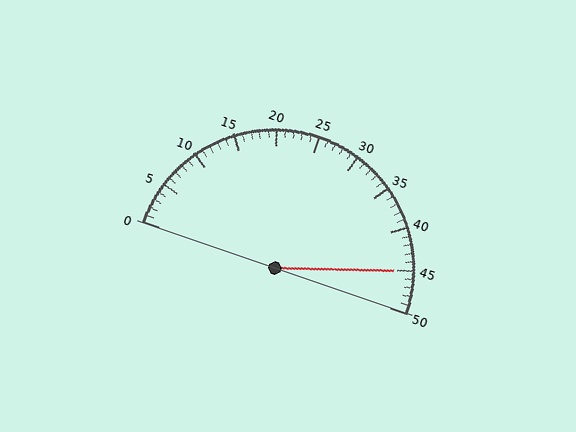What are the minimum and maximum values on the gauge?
The gauge ranges from 0 to 50.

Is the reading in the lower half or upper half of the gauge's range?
The reading is in the upper half of the range (0 to 50).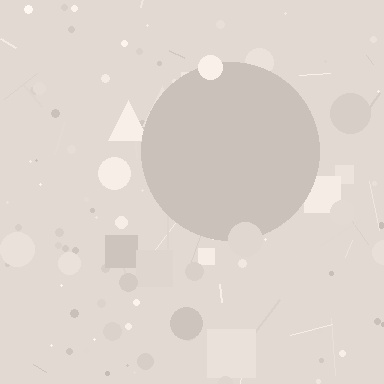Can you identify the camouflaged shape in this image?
The camouflaged shape is a circle.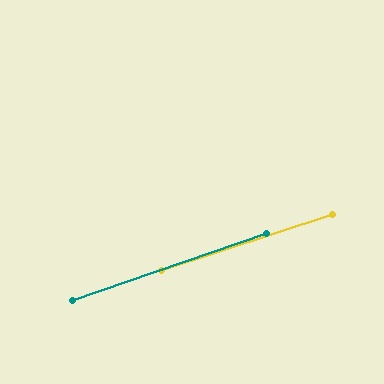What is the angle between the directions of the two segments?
Approximately 1 degree.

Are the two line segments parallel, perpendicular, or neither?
Parallel — their directions differ by only 1.0°.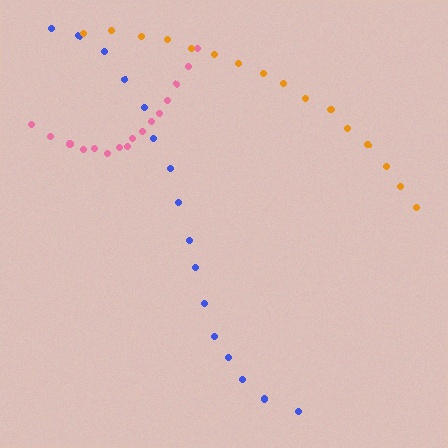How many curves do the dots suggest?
There are 3 distinct paths.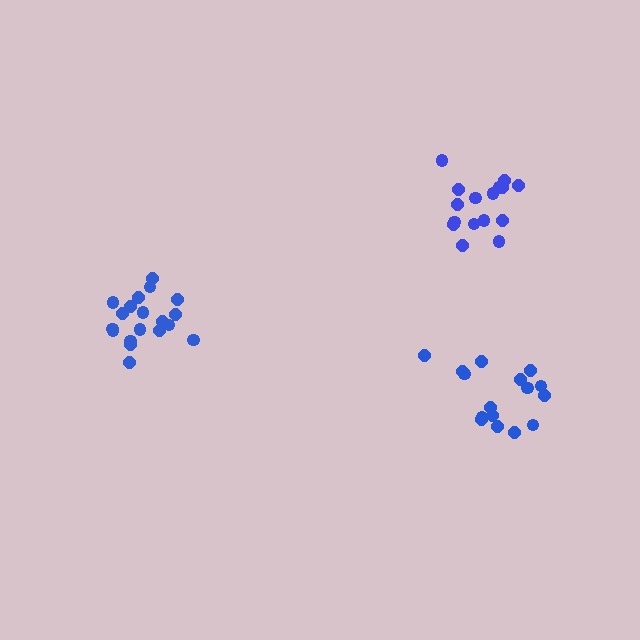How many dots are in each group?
Group 1: 16 dots, Group 2: 19 dots, Group 3: 17 dots (52 total).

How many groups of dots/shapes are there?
There are 3 groups.